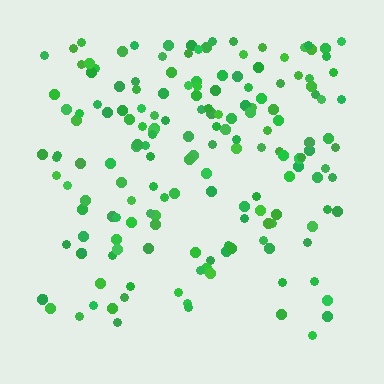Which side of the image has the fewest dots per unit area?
The bottom.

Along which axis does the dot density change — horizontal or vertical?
Vertical.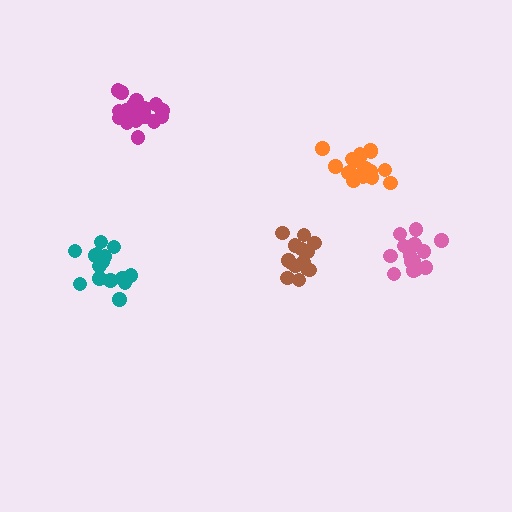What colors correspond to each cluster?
The clusters are colored: brown, teal, pink, magenta, orange.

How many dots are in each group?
Group 1: 14 dots, Group 2: 16 dots, Group 3: 15 dots, Group 4: 19 dots, Group 5: 20 dots (84 total).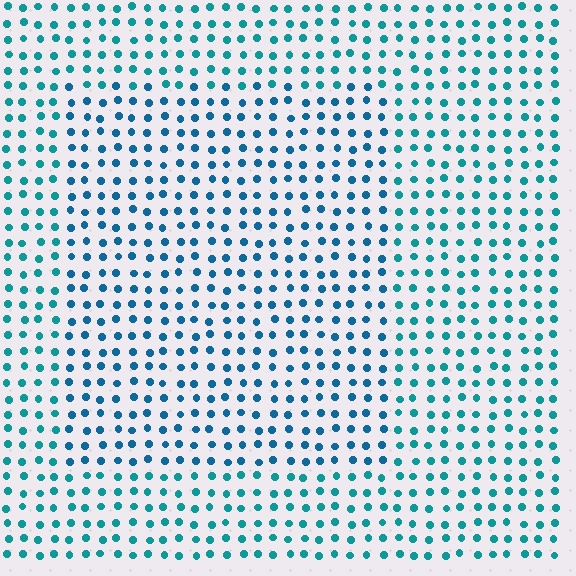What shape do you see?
I see a rectangle.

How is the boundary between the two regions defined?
The boundary is defined purely by a slight shift in hue (about 22 degrees). Spacing, size, and orientation are identical on both sides.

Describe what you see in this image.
The image is filled with small teal elements in a uniform arrangement. A rectangle-shaped region is visible where the elements are tinted to a slightly different hue, forming a subtle color boundary.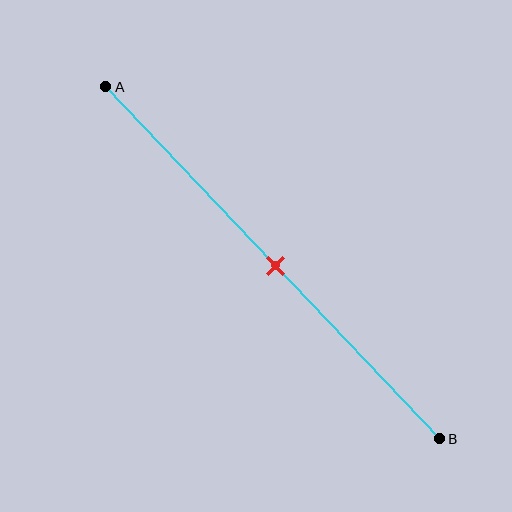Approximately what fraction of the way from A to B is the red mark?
The red mark is approximately 50% of the way from A to B.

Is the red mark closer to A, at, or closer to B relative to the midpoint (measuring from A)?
The red mark is approximately at the midpoint of segment AB.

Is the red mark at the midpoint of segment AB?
Yes, the mark is approximately at the midpoint.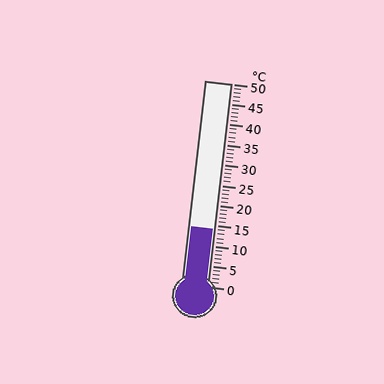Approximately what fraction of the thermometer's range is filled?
The thermometer is filled to approximately 30% of its range.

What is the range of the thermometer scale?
The thermometer scale ranges from 0°C to 50°C.